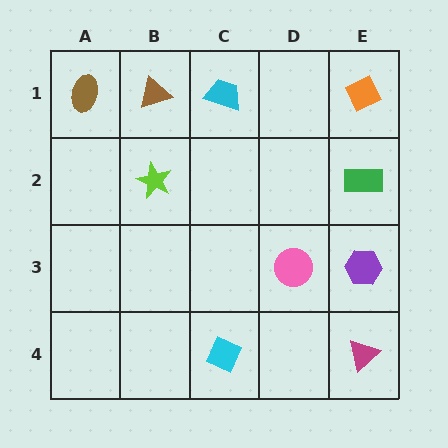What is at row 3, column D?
A pink circle.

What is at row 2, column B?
A lime star.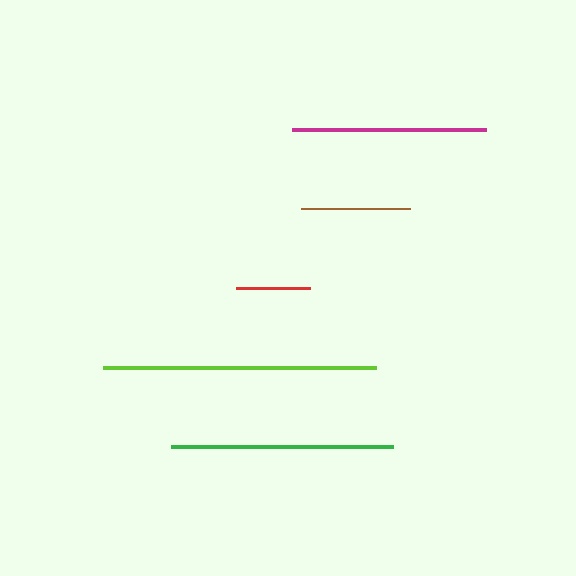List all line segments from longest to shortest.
From longest to shortest: lime, green, magenta, brown, red.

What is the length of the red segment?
The red segment is approximately 74 pixels long.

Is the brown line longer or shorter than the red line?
The brown line is longer than the red line.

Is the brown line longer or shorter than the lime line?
The lime line is longer than the brown line.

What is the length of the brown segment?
The brown segment is approximately 109 pixels long.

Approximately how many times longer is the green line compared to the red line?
The green line is approximately 3.0 times the length of the red line.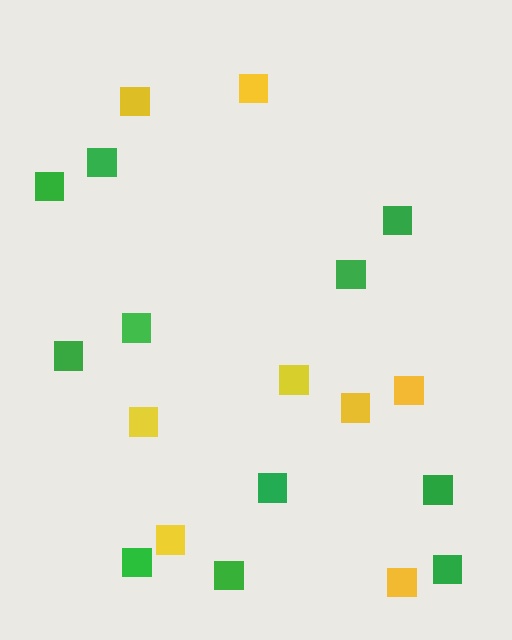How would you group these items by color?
There are 2 groups: one group of yellow squares (8) and one group of green squares (11).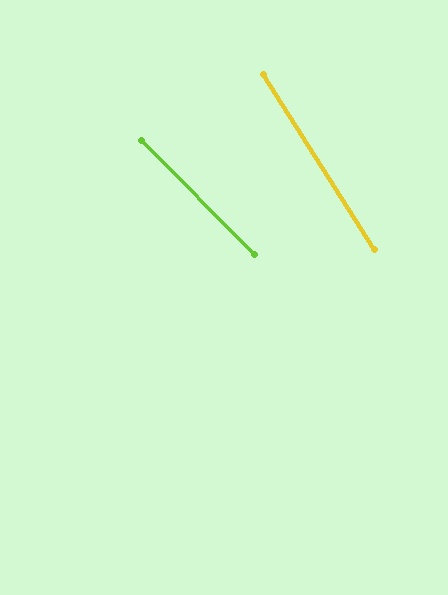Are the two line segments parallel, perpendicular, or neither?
Neither parallel nor perpendicular — they differ by about 13°.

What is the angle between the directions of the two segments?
Approximately 13 degrees.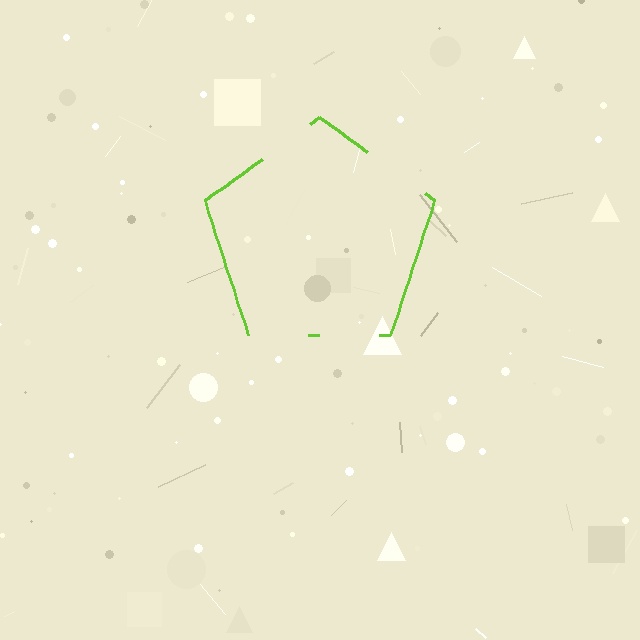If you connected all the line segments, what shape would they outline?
They would outline a pentagon.